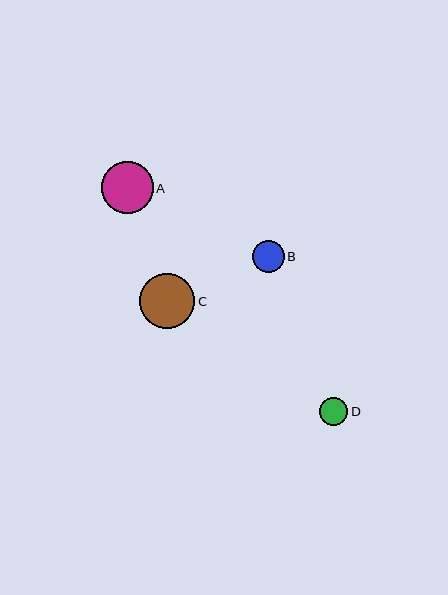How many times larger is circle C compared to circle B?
Circle C is approximately 1.7 times the size of circle B.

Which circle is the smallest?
Circle D is the smallest with a size of approximately 28 pixels.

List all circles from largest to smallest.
From largest to smallest: C, A, B, D.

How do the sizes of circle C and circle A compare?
Circle C and circle A are approximately the same size.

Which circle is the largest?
Circle C is the largest with a size of approximately 56 pixels.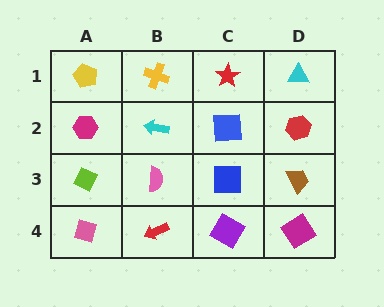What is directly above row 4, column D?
A brown trapezoid.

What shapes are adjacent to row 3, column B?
A cyan arrow (row 2, column B), a red arrow (row 4, column B), a lime diamond (row 3, column A), a blue square (row 3, column C).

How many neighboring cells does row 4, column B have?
3.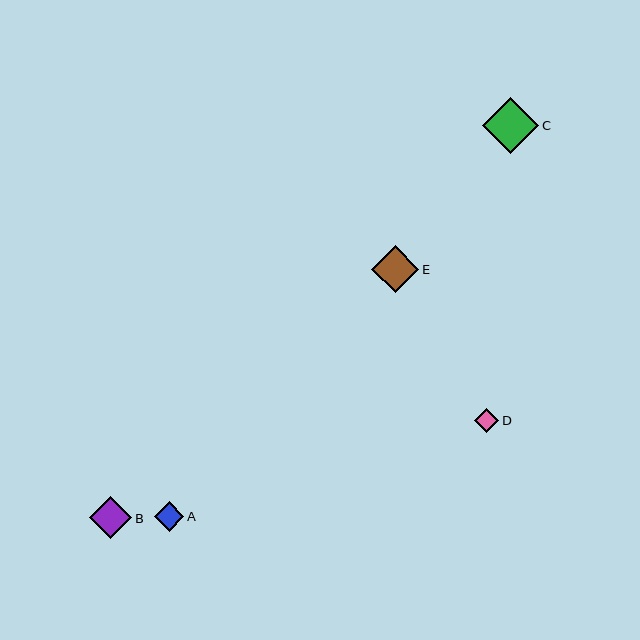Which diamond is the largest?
Diamond C is the largest with a size of approximately 56 pixels.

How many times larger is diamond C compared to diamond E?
Diamond C is approximately 1.2 times the size of diamond E.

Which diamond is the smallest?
Diamond D is the smallest with a size of approximately 24 pixels.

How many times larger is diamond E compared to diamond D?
Diamond E is approximately 2.0 times the size of diamond D.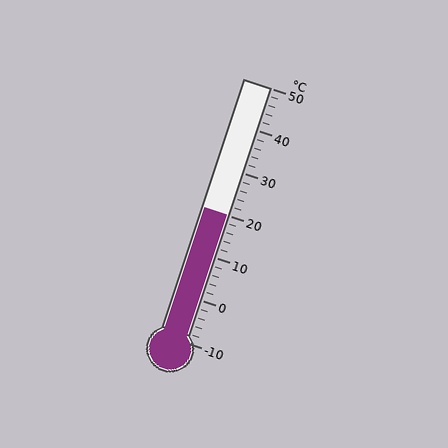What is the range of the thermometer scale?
The thermometer scale ranges from -10°C to 50°C.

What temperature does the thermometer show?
The thermometer shows approximately 20°C.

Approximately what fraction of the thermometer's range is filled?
The thermometer is filled to approximately 50% of its range.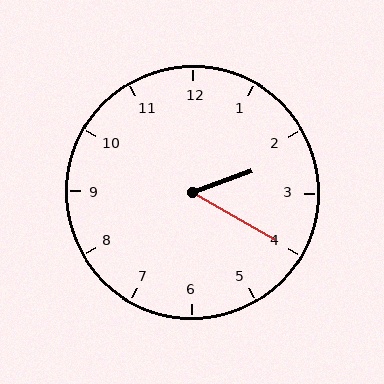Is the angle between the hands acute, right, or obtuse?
It is acute.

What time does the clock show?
2:20.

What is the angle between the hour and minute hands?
Approximately 50 degrees.